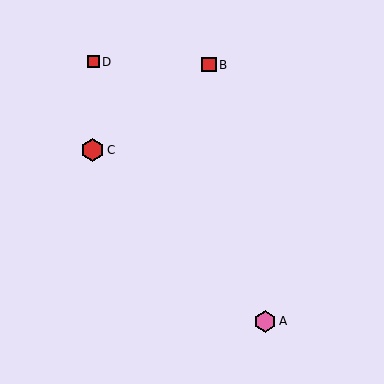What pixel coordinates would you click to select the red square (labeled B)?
Click at (209, 65) to select the red square B.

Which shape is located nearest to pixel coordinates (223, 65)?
The red square (labeled B) at (209, 65) is nearest to that location.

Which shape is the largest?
The red hexagon (labeled C) is the largest.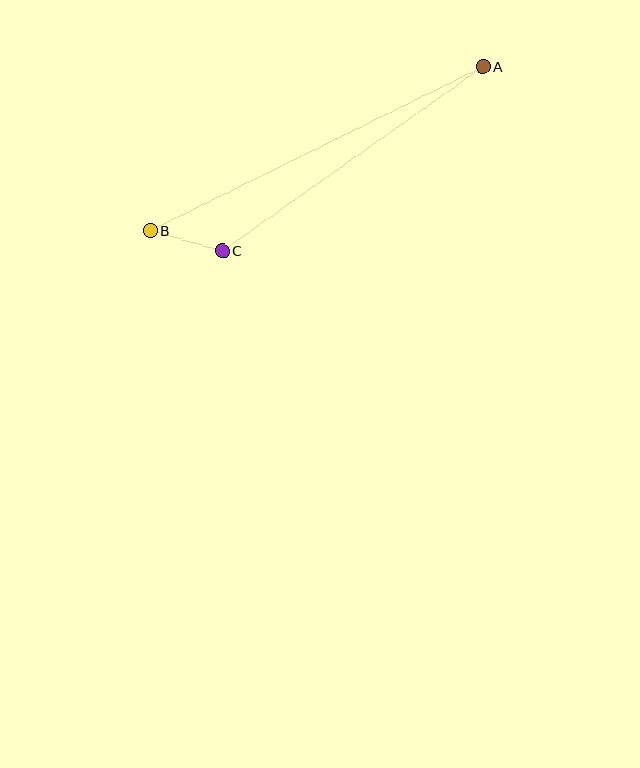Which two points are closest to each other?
Points B and C are closest to each other.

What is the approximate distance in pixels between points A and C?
The distance between A and C is approximately 319 pixels.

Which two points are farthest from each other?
Points A and B are farthest from each other.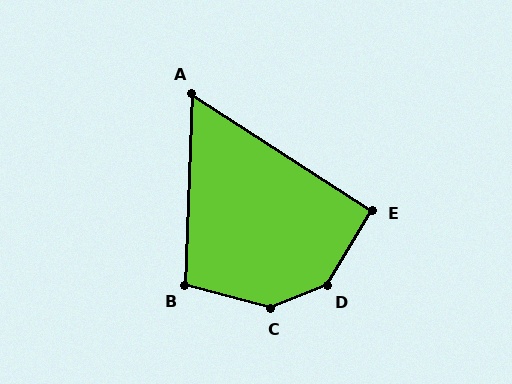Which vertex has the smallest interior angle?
A, at approximately 59 degrees.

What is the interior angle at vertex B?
Approximately 103 degrees (obtuse).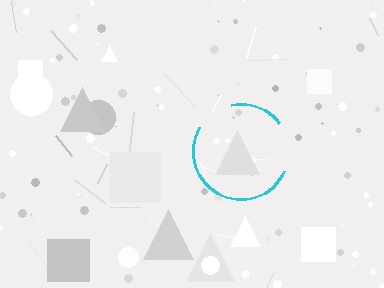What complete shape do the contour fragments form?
The contour fragments form a circle.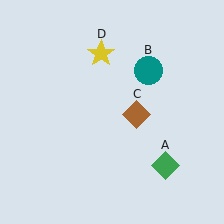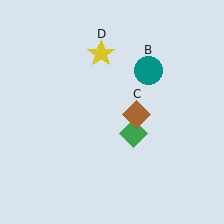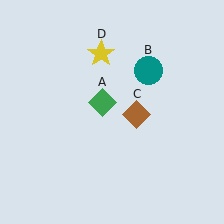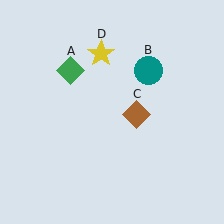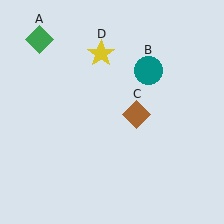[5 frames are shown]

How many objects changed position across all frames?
1 object changed position: green diamond (object A).